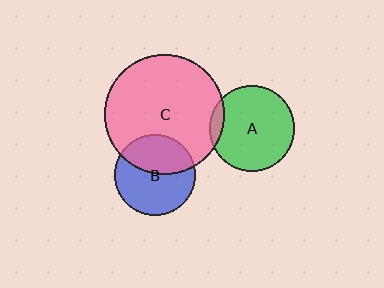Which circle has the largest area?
Circle C (pink).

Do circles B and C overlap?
Yes.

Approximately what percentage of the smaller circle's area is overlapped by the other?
Approximately 40%.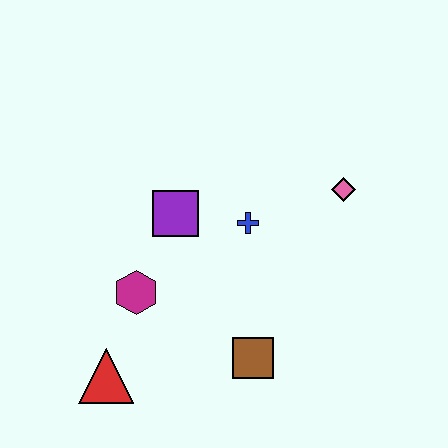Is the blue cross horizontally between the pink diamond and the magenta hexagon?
Yes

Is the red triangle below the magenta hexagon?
Yes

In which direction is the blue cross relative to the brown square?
The blue cross is above the brown square.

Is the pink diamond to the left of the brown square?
No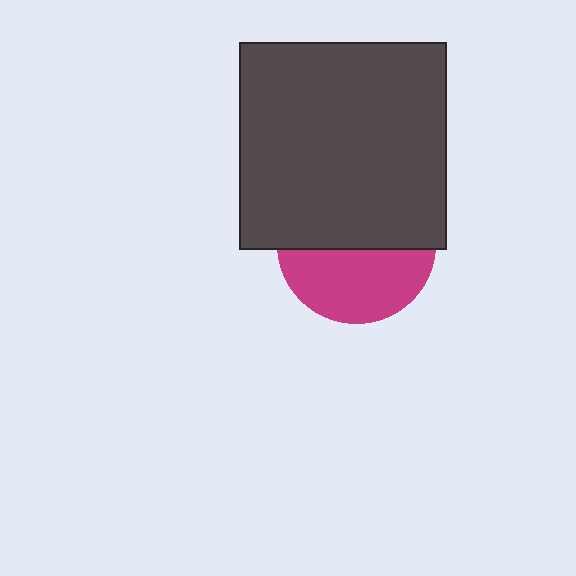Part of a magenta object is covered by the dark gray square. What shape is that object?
It is a circle.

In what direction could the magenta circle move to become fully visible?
The magenta circle could move down. That would shift it out from behind the dark gray square entirely.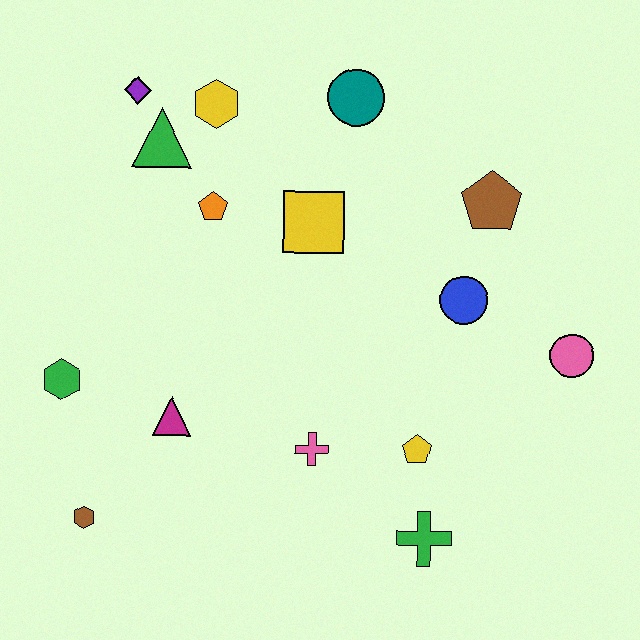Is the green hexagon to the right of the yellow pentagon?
No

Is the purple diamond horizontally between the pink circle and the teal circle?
No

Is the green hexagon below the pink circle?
Yes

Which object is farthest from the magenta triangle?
The pink circle is farthest from the magenta triangle.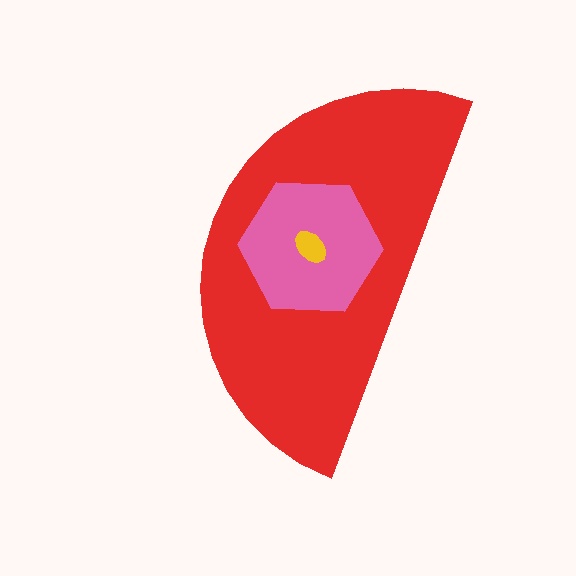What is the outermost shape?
The red semicircle.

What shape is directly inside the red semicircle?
The pink hexagon.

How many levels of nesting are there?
3.